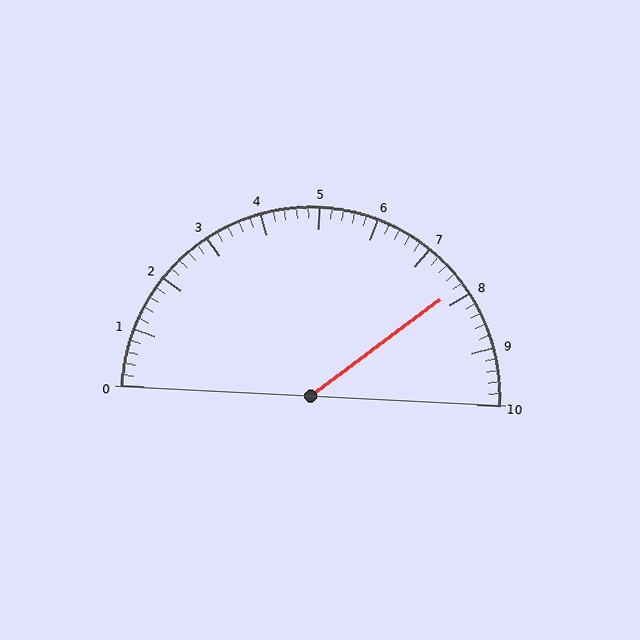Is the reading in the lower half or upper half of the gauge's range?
The reading is in the upper half of the range (0 to 10).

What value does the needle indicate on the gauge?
The needle indicates approximately 7.8.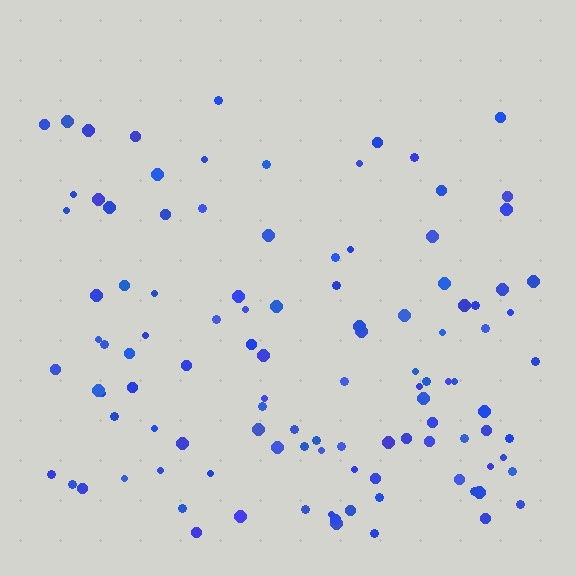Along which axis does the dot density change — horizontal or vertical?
Vertical.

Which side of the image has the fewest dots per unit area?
The top.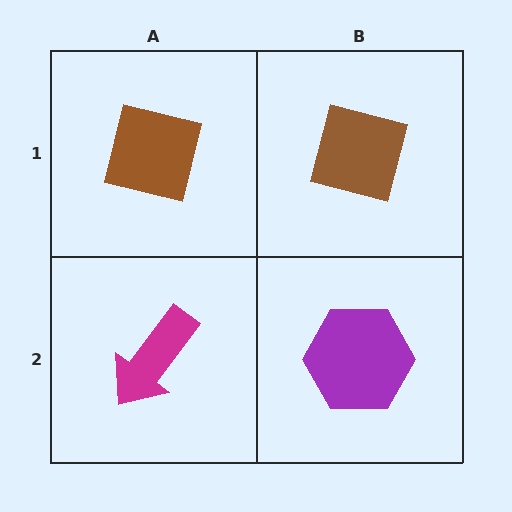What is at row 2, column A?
A magenta arrow.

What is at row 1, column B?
A brown square.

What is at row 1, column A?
A brown square.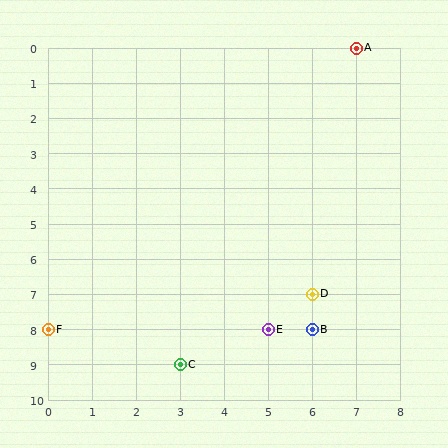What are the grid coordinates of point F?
Point F is at grid coordinates (0, 8).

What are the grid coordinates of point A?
Point A is at grid coordinates (7, 0).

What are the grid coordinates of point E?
Point E is at grid coordinates (5, 8).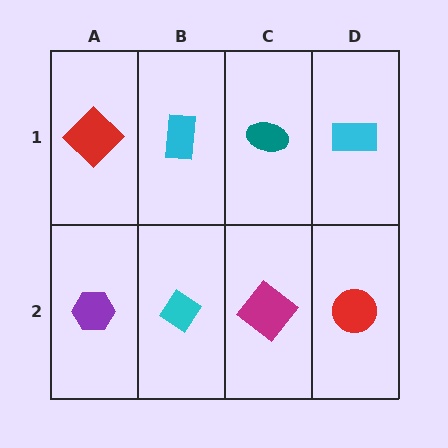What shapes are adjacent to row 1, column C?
A magenta diamond (row 2, column C), a cyan rectangle (row 1, column B), a cyan rectangle (row 1, column D).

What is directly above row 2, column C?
A teal ellipse.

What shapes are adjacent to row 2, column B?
A cyan rectangle (row 1, column B), a purple hexagon (row 2, column A), a magenta diamond (row 2, column C).